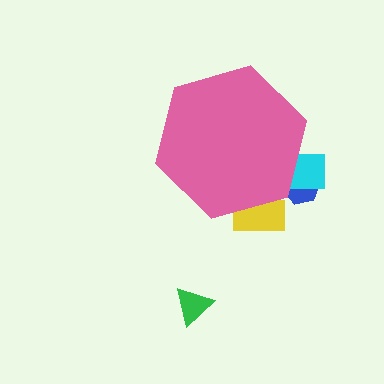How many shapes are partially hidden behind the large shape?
3 shapes are partially hidden.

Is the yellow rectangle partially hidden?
Yes, the yellow rectangle is partially hidden behind the pink hexagon.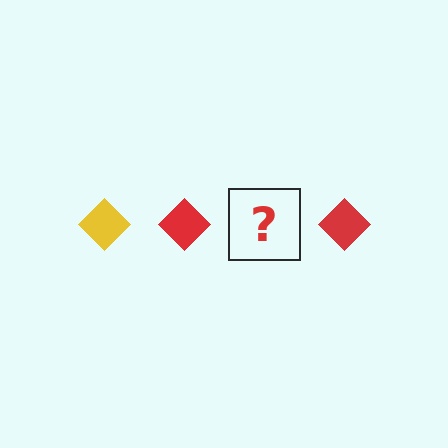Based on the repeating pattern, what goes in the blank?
The blank should be a yellow diamond.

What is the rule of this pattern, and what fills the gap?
The rule is that the pattern cycles through yellow, red diamonds. The gap should be filled with a yellow diamond.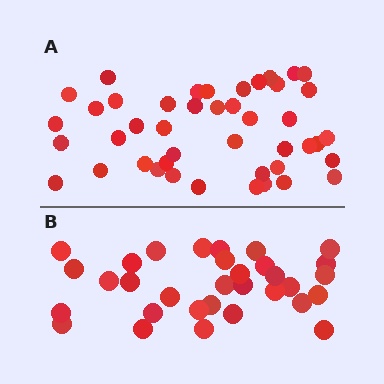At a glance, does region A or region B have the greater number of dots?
Region A (the top region) has more dots.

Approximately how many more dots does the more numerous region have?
Region A has roughly 12 or so more dots than region B.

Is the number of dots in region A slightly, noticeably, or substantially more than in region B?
Region A has noticeably more, but not dramatically so. The ratio is roughly 1.4 to 1.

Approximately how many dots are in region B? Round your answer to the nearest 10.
About 30 dots. (The exact count is 32, which rounds to 30.)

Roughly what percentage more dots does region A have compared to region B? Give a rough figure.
About 40% more.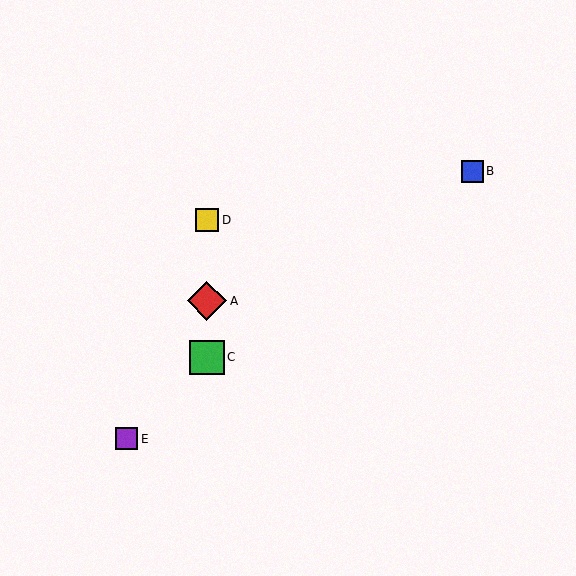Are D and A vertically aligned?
Yes, both are at x≈207.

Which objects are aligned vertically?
Objects A, C, D are aligned vertically.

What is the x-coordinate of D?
Object D is at x≈207.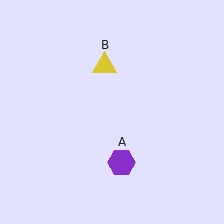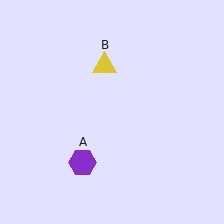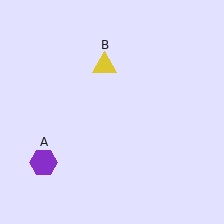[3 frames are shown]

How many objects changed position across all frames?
1 object changed position: purple hexagon (object A).